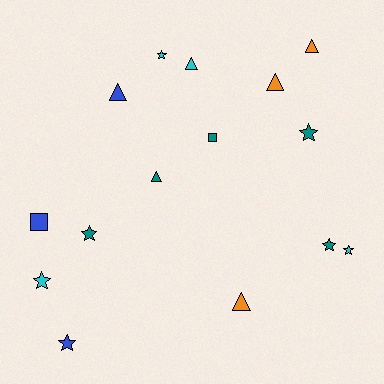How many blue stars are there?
There is 1 blue star.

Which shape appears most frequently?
Star, with 7 objects.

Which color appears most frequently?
Teal, with 5 objects.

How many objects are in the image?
There are 15 objects.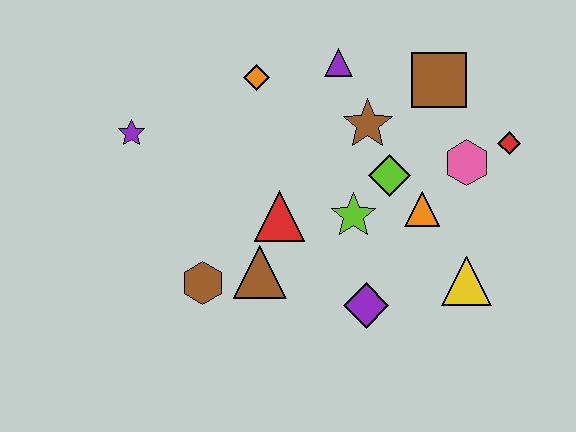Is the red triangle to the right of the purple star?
Yes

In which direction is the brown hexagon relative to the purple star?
The brown hexagon is below the purple star.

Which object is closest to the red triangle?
The brown triangle is closest to the red triangle.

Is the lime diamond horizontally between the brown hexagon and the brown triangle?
No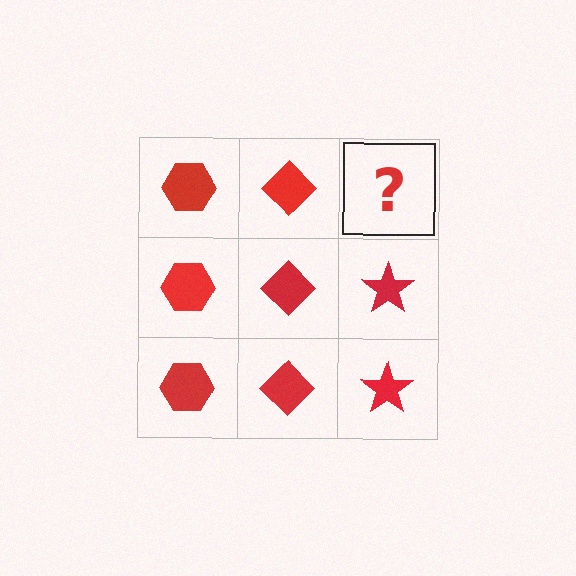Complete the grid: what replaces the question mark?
The question mark should be replaced with a red star.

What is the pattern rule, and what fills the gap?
The rule is that each column has a consistent shape. The gap should be filled with a red star.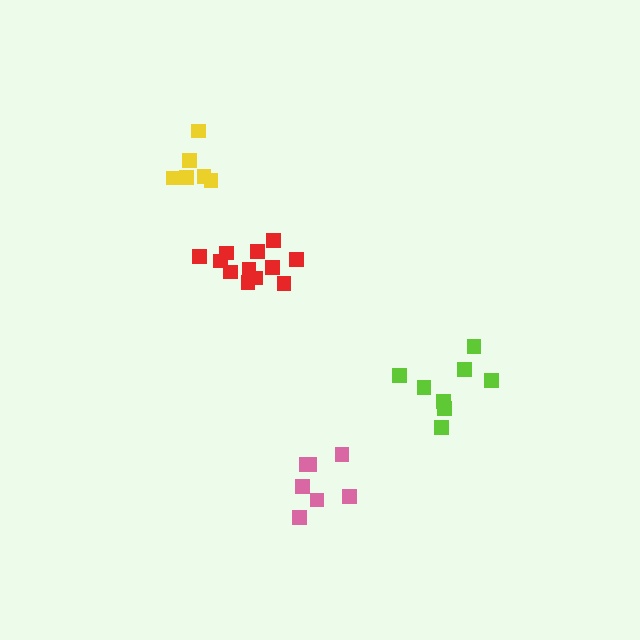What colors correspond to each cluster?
The clusters are colored: lime, red, pink, yellow.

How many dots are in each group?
Group 1: 8 dots, Group 2: 12 dots, Group 3: 7 dots, Group 4: 6 dots (33 total).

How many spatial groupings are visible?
There are 4 spatial groupings.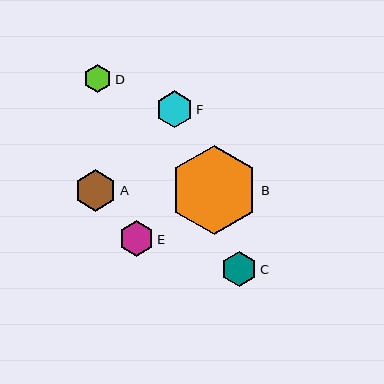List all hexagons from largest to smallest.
From largest to smallest: B, A, F, C, E, D.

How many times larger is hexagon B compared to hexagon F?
Hexagon B is approximately 2.4 times the size of hexagon F.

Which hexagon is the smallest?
Hexagon D is the smallest with a size of approximately 28 pixels.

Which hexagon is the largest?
Hexagon B is the largest with a size of approximately 88 pixels.